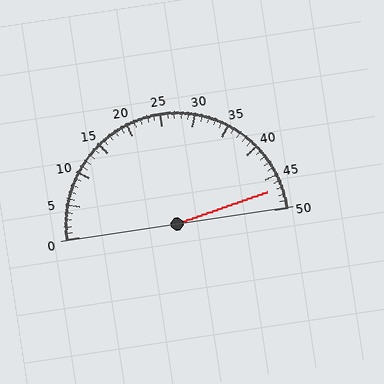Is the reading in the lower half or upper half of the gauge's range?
The reading is in the upper half of the range (0 to 50).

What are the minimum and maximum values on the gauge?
The gauge ranges from 0 to 50.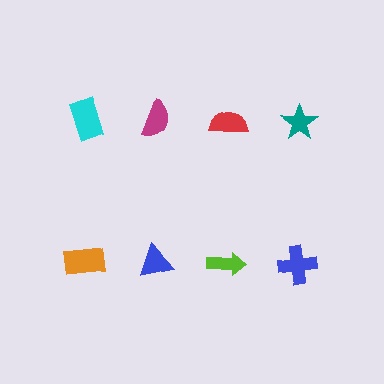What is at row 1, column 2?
A magenta semicircle.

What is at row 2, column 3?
A lime arrow.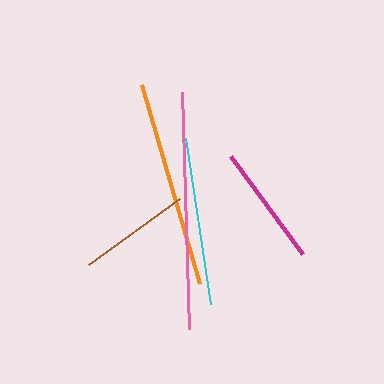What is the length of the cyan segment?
The cyan segment is approximately 169 pixels long.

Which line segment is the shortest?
The brown line is the shortest at approximately 113 pixels.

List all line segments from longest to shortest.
From longest to shortest: pink, orange, cyan, magenta, brown.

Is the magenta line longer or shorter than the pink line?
The pink line is longer than the magenta line.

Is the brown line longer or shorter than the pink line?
The pink line is longer than the brown line.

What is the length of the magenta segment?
The magenta segment is approximately 123 pixels long.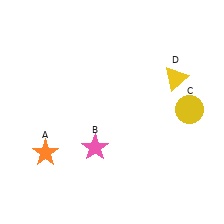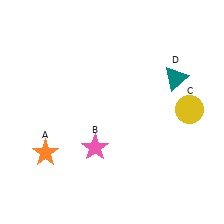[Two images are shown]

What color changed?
The triangle (D) changed from yellow in Image 1 to teal in Image 2.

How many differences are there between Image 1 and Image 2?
There is 1 difference between the two images.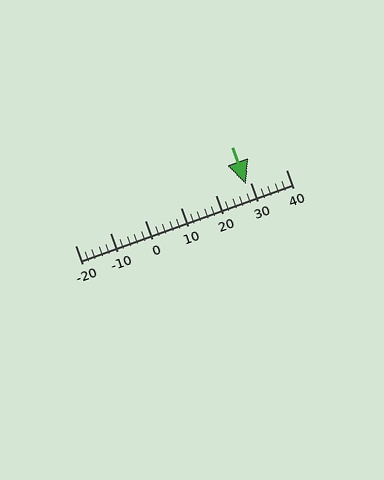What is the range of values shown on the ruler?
The ruler shows values from -20 to 40.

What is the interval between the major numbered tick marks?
The major tick marks are spaced 10 units apart.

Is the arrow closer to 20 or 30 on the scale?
The arrow is closer to 30.